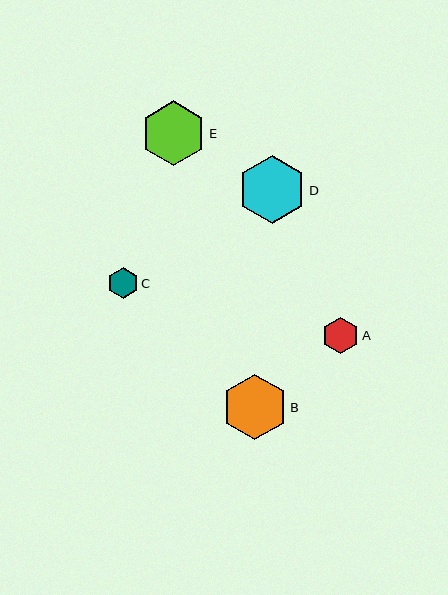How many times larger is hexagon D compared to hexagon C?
Hexagon D is approximately 2.2 times the size of hexagon C.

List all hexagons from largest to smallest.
From largest to smallest: D, B, E, A, C.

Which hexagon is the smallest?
Hexagon C is the smallest with a size of approximately 30 pixels.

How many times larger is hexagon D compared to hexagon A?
Hexagon D is approximately 1.8 times the size of hexagon A.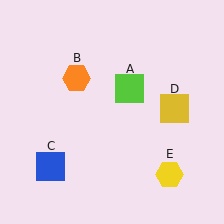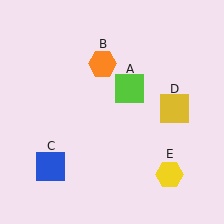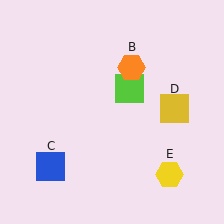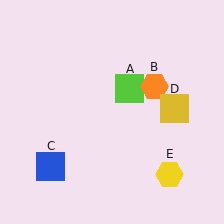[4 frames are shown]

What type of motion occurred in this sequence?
The orange hexagon (object B) rotated clockwise around the center of the scene.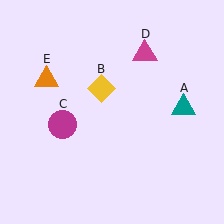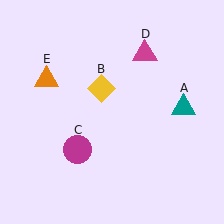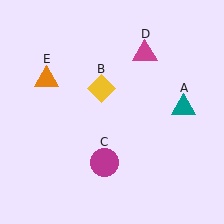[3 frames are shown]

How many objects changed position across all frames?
1 object changed position: magenta circle (object C).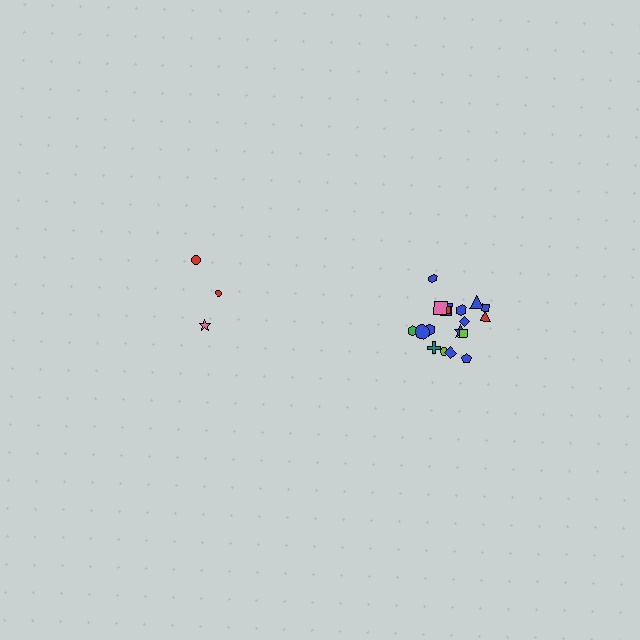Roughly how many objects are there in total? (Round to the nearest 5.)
Roughly 20 objects in total.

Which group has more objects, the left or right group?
The right group.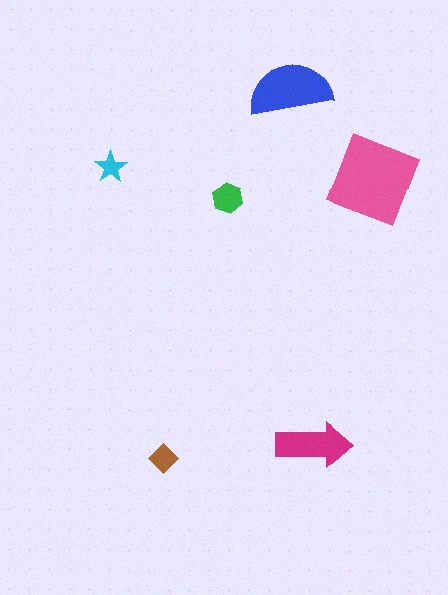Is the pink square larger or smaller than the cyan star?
Larger.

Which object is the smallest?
The cyan star.